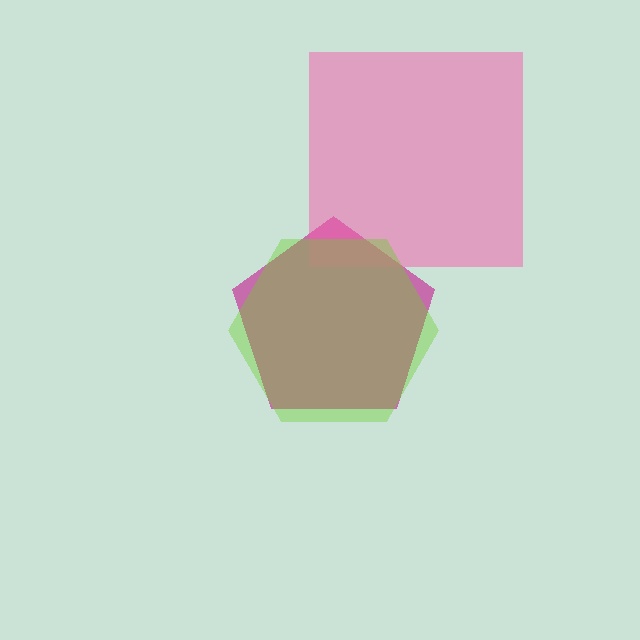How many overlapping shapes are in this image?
There are 3 overlapping shapes in the image.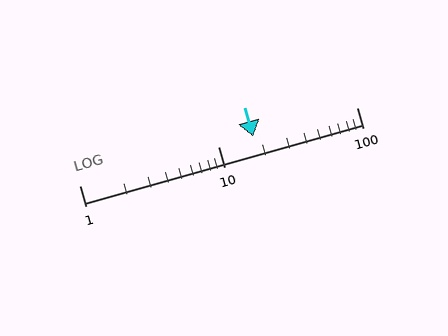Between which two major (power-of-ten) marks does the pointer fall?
The pointer is between 10 and 100.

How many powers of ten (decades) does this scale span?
The scale spans 2 decades, from 1 to 100.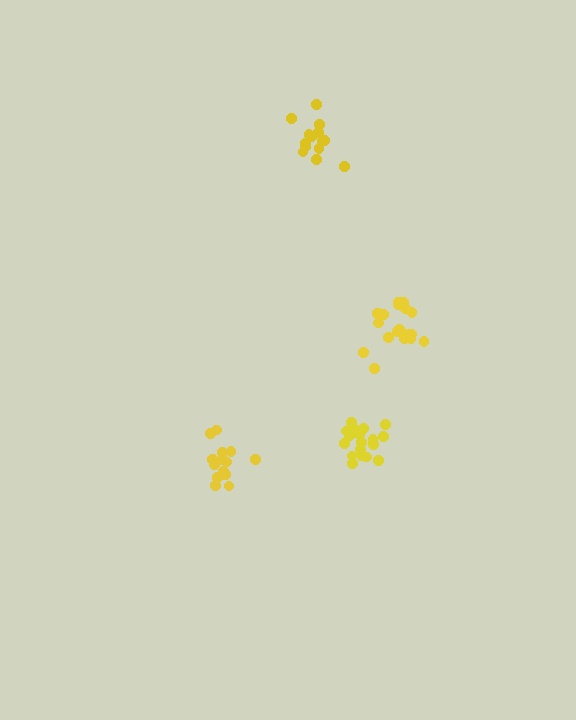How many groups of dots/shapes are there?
There are 4 groups.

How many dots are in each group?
Group 1: 14 dots, Group 2: 14 dots, Group 3: 18 dots, Group 4: 19 dots (65 total).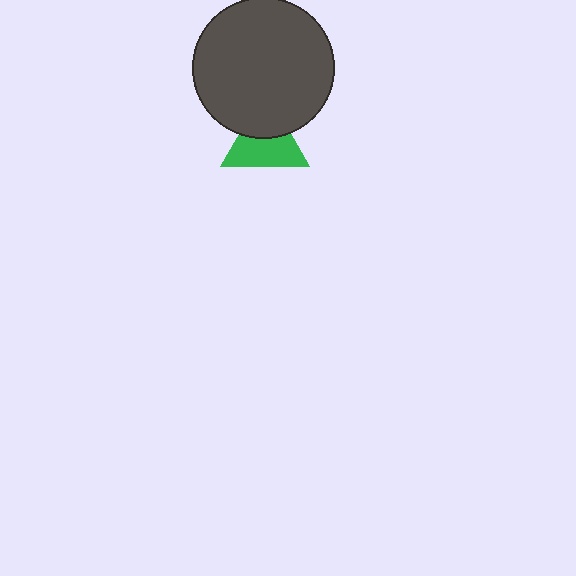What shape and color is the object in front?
The object in front is a dark gray circle.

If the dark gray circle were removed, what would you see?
You would see the complete green triangle.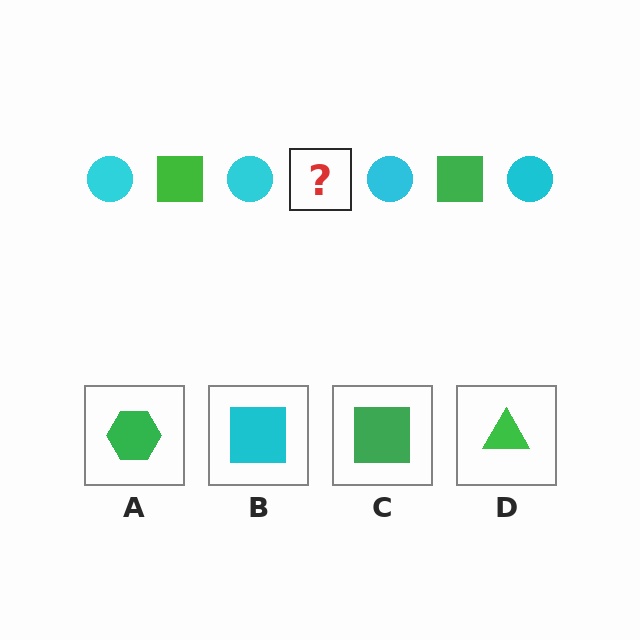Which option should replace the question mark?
Option C.